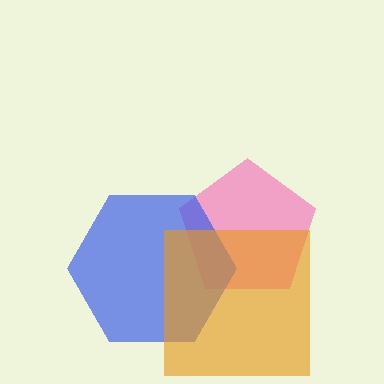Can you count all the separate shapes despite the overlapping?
Yes, there are 3 separate shapes.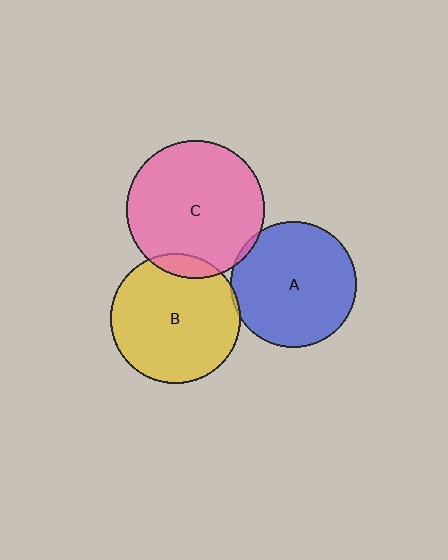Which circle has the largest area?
Circle C (pink).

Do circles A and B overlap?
Yes.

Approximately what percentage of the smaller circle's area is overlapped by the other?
Approximately 5%.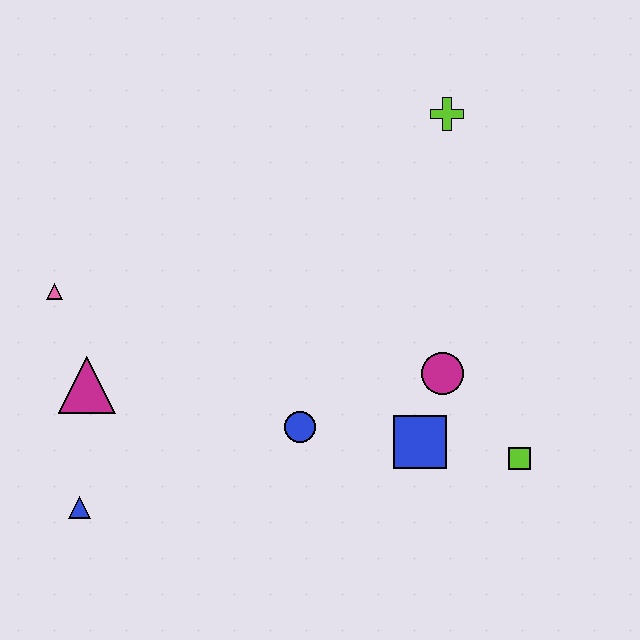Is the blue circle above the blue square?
Yes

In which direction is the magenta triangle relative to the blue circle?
The magenta triangle is to the left of the blue circle.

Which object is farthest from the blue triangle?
The lime cross is farthest from the blue triangle.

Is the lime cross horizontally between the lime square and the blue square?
Yes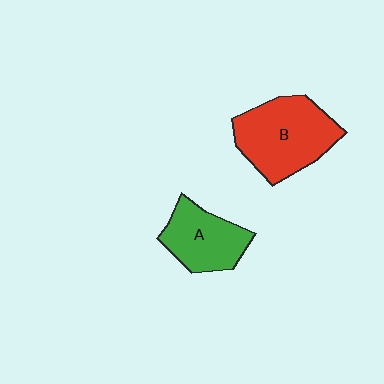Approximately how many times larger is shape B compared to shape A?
Approximately 1.4 times.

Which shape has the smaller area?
Shape A (green).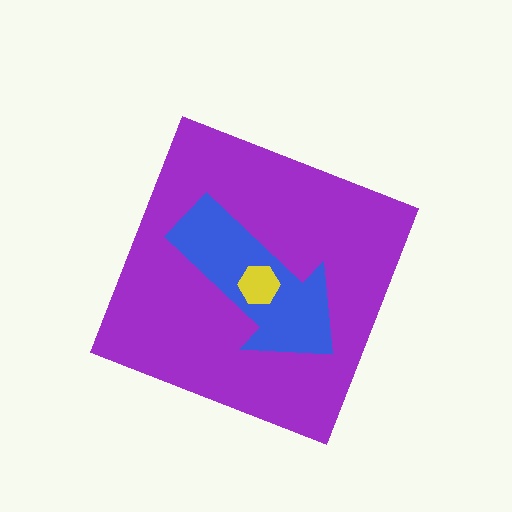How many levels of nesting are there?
3.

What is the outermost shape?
The purple diamond.